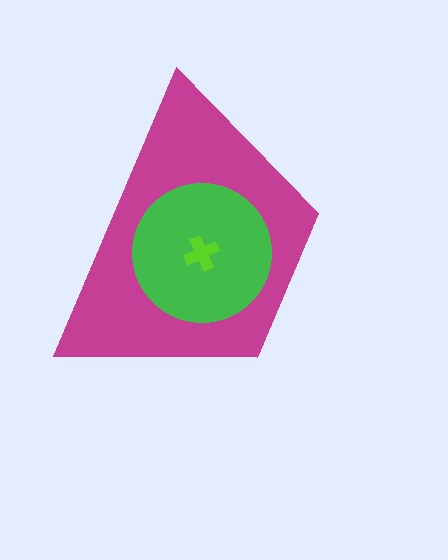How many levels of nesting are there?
3.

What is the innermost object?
The lime cross.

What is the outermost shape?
The magenta trapezoid.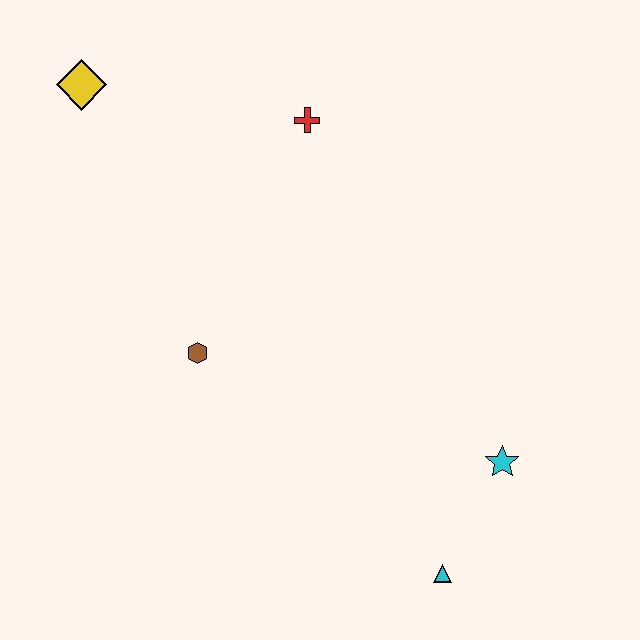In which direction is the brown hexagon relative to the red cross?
The brown hexagon is below the red cross.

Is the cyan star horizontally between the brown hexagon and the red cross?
No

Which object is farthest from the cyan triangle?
The yellow diamond is farthest from the cyan triangle.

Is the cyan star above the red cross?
No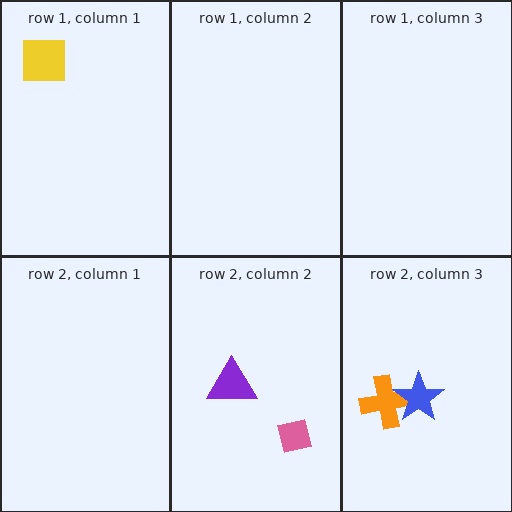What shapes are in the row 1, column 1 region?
The yellow square.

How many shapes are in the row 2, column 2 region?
2.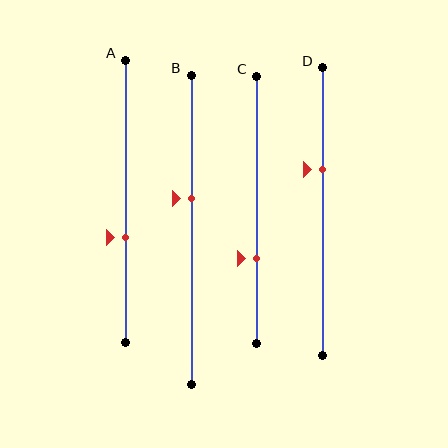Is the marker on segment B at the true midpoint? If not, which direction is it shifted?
No, the marker on segment B is shifted upward by about 10% of the segment length.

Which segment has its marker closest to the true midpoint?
Segment B has its marker closest to the true midpoint.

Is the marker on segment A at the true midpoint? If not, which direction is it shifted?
No, the marker on segment A is shifted downward by about 13% of the segment length.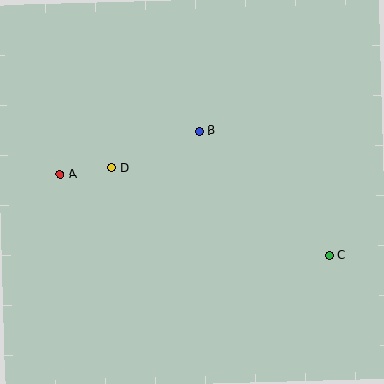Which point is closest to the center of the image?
Point B at (200, 131) is closest to the center.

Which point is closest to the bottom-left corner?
Point A is closest to the bottom-left corner.